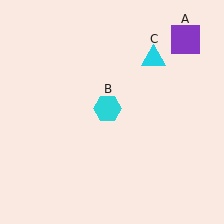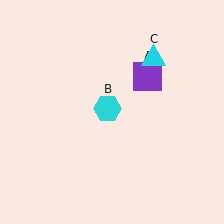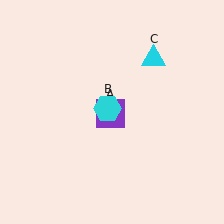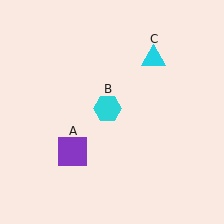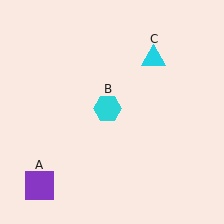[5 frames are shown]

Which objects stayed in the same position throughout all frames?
Cyan hexagon (object B) and cyan triangle (object C) remained stationary.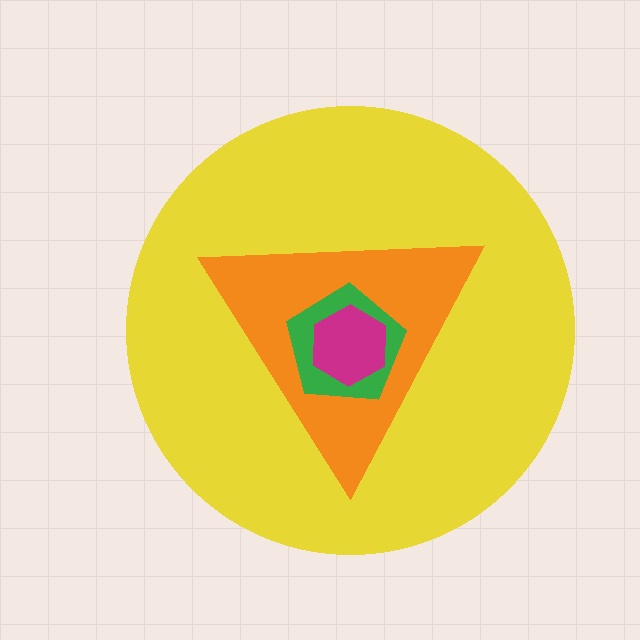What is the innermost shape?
The magenta hexagon.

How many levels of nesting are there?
4.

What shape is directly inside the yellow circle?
The orange triangle.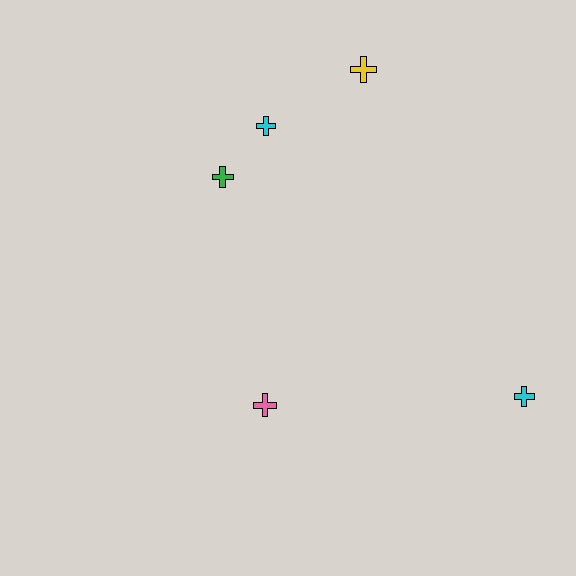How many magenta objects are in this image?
There are no magenta objects.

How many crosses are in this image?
There are 5 crosses.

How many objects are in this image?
There are 5 objects.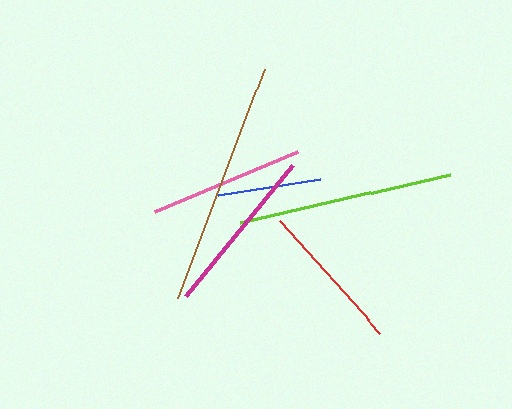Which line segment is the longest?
The brown line is the longest at approximately 244 pixels.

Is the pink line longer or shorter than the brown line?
The brown line is longer than the pink line.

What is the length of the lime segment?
The lime segment is approximately 215 pixels long.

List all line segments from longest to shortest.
From longest to shortest: brown, lime, magenta, pink, red, blue.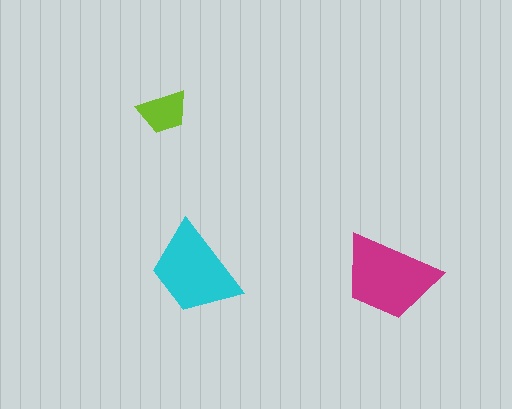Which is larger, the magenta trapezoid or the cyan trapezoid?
The magenta one.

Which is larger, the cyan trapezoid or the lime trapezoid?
The cyan one.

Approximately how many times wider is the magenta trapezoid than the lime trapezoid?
About 2 times wider.